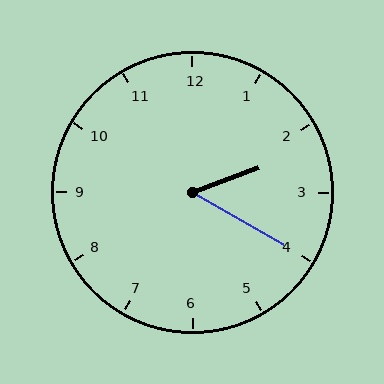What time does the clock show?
2:20.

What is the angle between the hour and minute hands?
Approximately 50 degrees.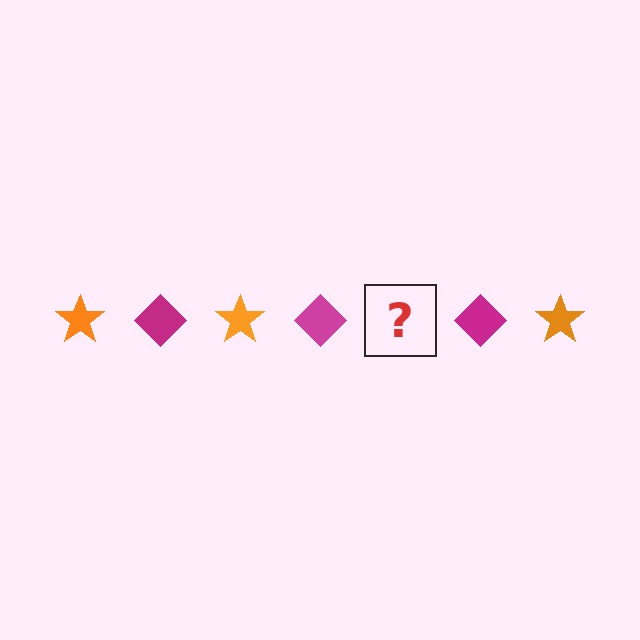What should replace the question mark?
The question mark should be replaced with an orange star.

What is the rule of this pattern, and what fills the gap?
The rule is that the pattern alternates between orange star and magenta diamond. The gap should be filled with an orange star.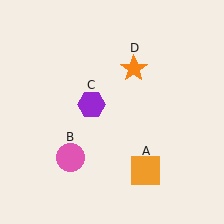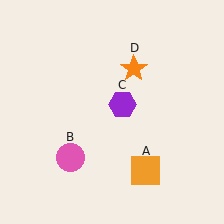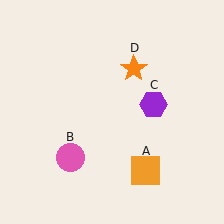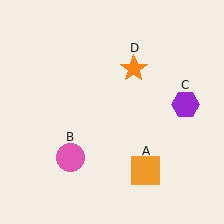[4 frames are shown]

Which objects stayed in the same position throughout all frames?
Orange square (object A) and pink circle (object B) and orange star (object D) remained stationary.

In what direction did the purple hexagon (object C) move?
The purple hexagon (object C) moved right.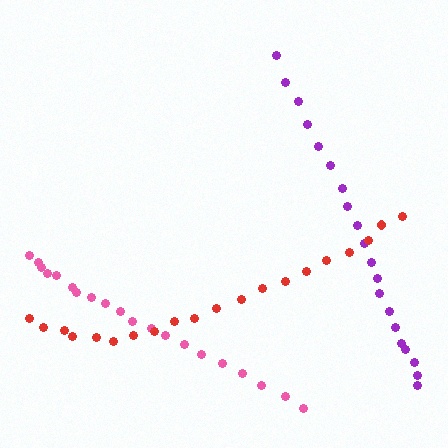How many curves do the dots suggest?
There are 3 distinct paths.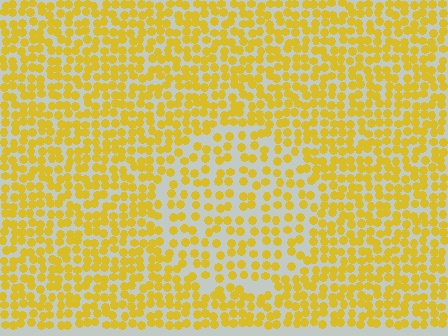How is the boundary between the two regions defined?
The boundary is defined by a change in element density (approximately 1.7x ratio). All elements are the same color, size, and shape.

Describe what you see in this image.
The image contains small yellow elements arranged at two different densities. A circle-shaped region is visible where the elements are less densely packed than the surrounding area.